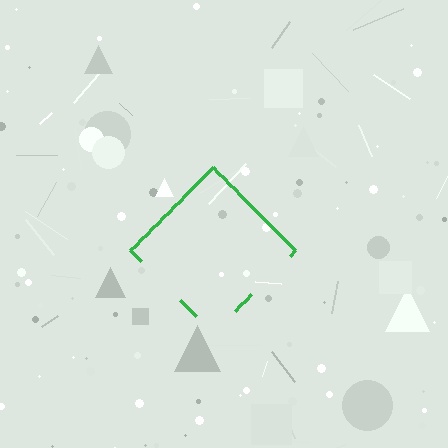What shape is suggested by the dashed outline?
The dashed outline suggests a diamond.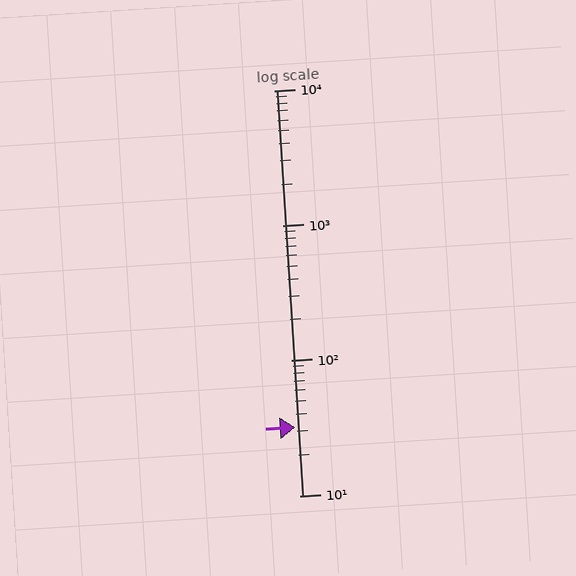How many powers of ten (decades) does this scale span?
The scale spans 3 decades, from 10 to 10000.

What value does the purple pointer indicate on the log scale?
The pointer indicates approximately 32.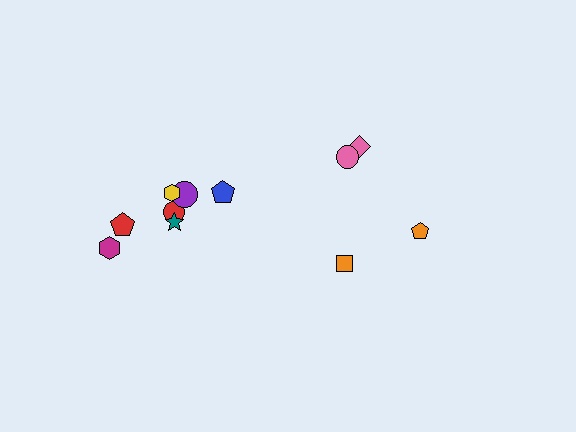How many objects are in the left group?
There are 7 objects.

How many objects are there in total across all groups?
There are 11 objects.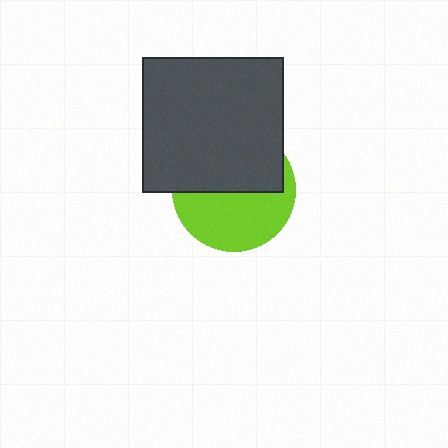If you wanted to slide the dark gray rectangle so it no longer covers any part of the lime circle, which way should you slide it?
Slide it up — that is the most direct way to separate the two shapes.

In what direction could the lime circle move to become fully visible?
The lime circle could move down. That would shift it out from behind the dark gray rectangle entirely.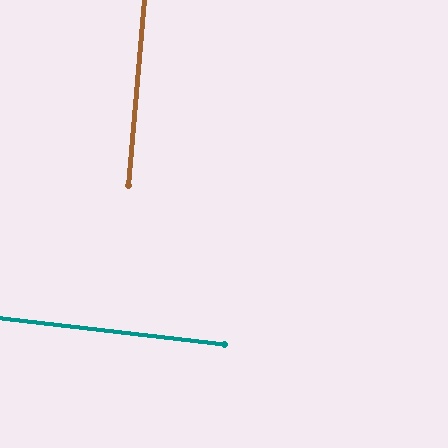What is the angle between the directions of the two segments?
Approximately 88 degrees.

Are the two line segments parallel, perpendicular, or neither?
Perpendicular — they meet at approximately 88°.